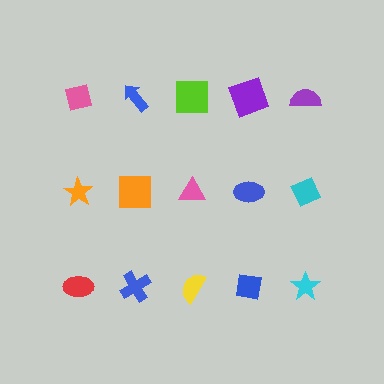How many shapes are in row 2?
5 shapes.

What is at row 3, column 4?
A blue square.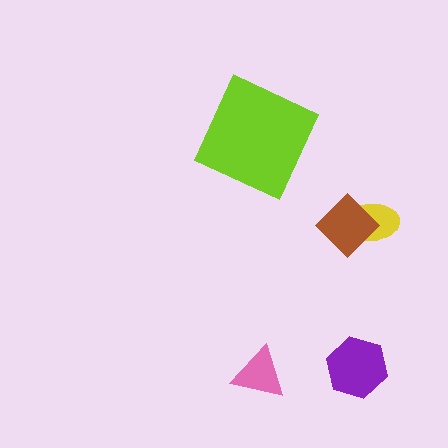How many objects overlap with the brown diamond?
1 object overlaps with the brown diamond.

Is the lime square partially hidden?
No, no other shape covers it.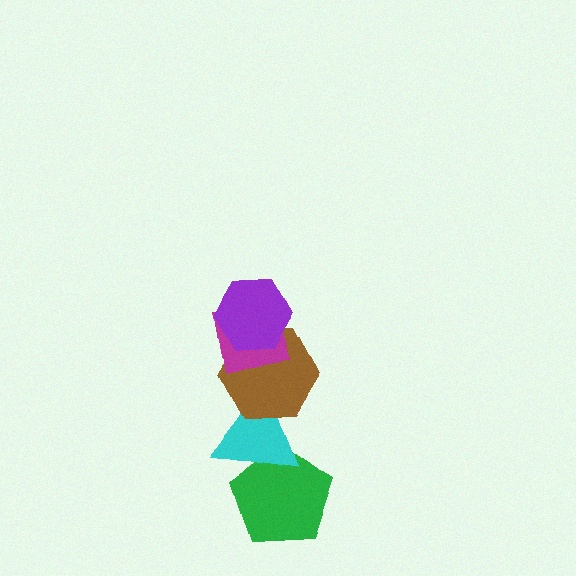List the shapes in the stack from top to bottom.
From top to bottom: the purple hexagon, the magenta square, the brown hexagon, the cyan triangle, the green pentagon.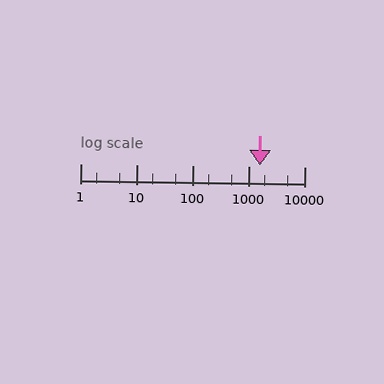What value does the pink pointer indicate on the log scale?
The pointer indicates approximately 1600.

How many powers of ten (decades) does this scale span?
The scale spans 4 decades, from 1 to 10000.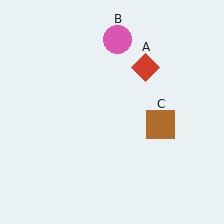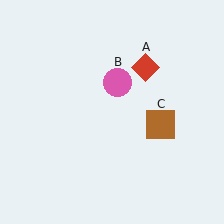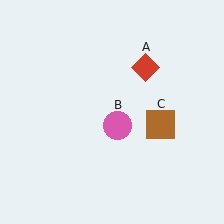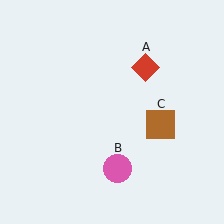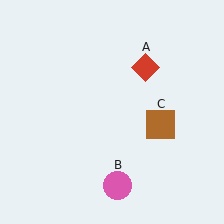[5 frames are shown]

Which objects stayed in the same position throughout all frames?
Red diamond (object A) and brown square (object C) remained stationary.